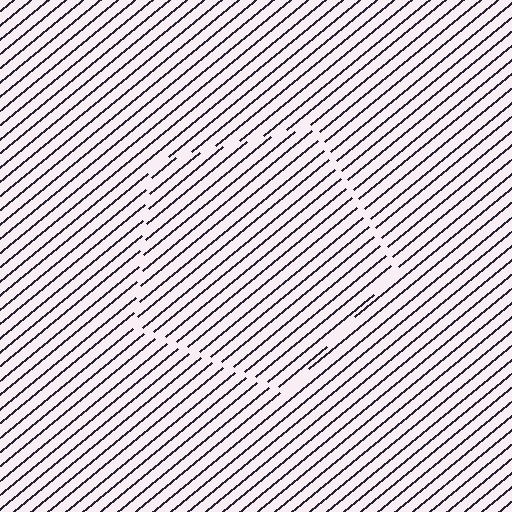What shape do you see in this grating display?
An illusory pentagon. The interior of the shape contains the same grating, shifted by half a period — the contour is defined by the phase discontinuity where line-ends from the inner and outer gratings abut.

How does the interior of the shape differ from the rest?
The interior of the shape contains the same grating, shifted by half a period — the contour is defined by the phase discontinuity where line-ends from the inner and outer gratings abut.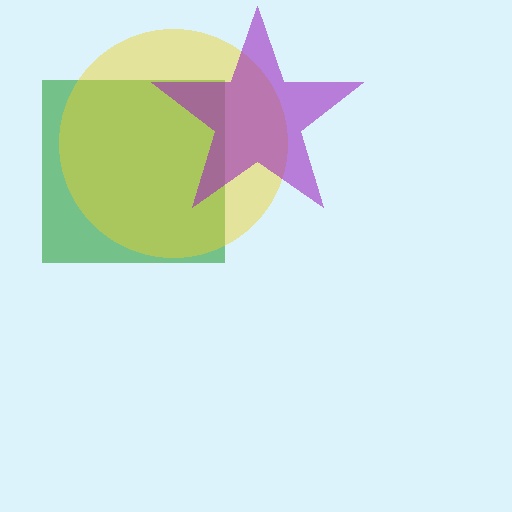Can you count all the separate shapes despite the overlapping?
Yes, there are 3 separate shapes.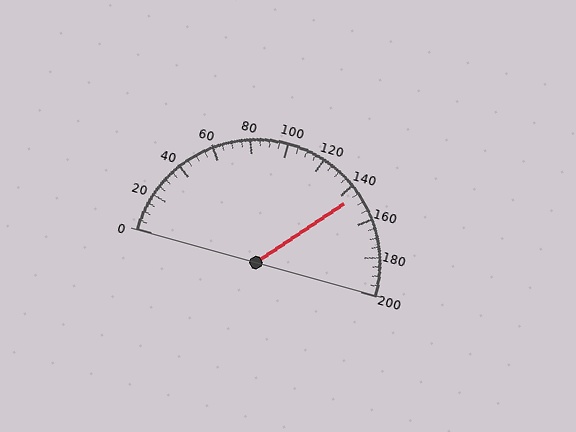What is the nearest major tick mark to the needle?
The nearest major tick mark is 140.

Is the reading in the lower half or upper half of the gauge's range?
The reading is in the upper half of the range (0 to 200).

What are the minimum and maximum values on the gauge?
The gauge ranges from 0 to 200.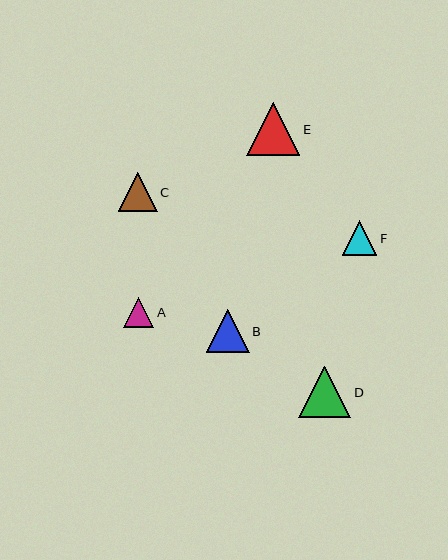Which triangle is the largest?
Triangle E is the largest with a size of approximately 53 pixels.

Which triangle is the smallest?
Triangle A is the smallest with a size of approximately 30 pixels.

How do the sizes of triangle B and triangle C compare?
Triangle B and triangle C are approximately the same size.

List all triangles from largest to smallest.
From largest to smallest: E, D, B, C, F, A.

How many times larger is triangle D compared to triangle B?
Triangle D is approximately 1.2 times the size of triangle B.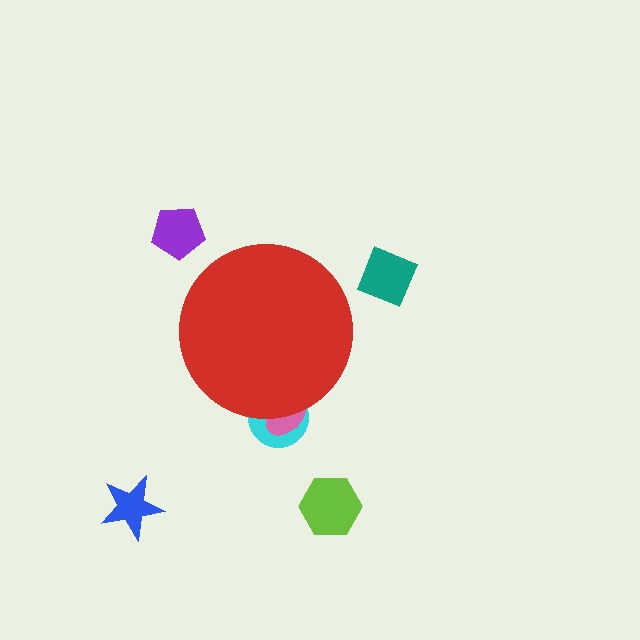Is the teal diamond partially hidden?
No, the teal diamond is fully visible.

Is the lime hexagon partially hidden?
No, the lime hexagon is fully visible.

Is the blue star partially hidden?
No, the blue star is fully visible.